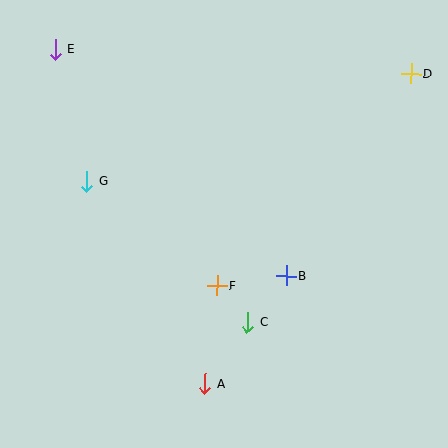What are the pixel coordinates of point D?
Point D is at (411, 74).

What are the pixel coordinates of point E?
Point E is at (55, 49).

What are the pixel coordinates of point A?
Point A is at (205, 383).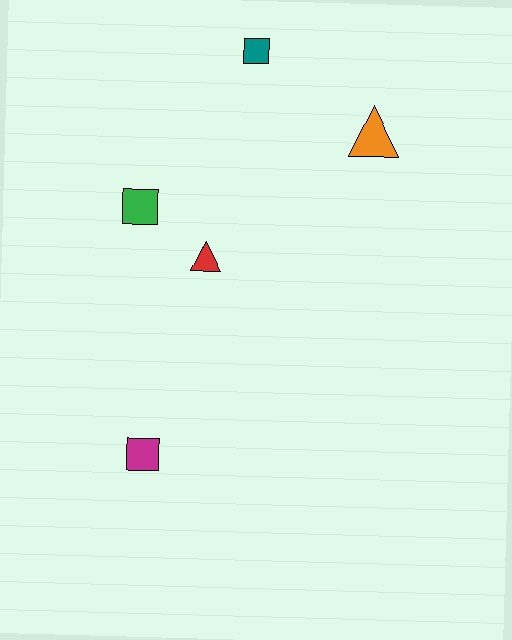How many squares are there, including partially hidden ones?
There are 3 squares.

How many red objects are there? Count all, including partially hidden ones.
There is 1 red object.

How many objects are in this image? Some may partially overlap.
There are 5 objects.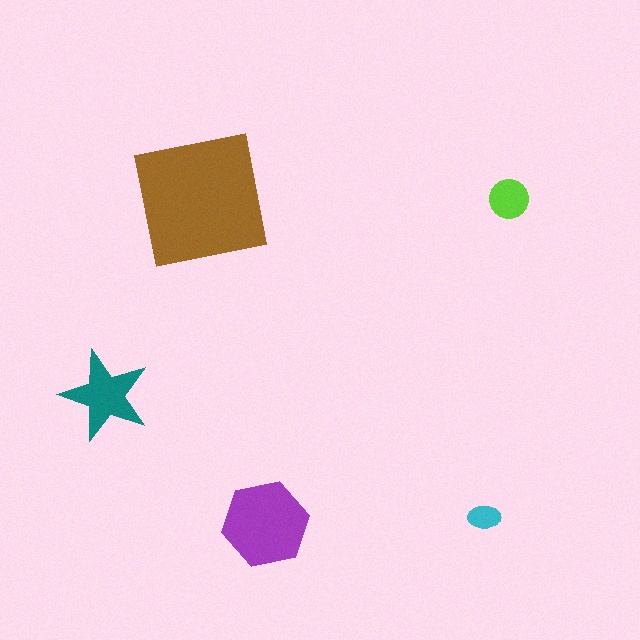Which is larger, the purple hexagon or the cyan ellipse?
The purple hexagon.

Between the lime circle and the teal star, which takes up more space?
The teal star.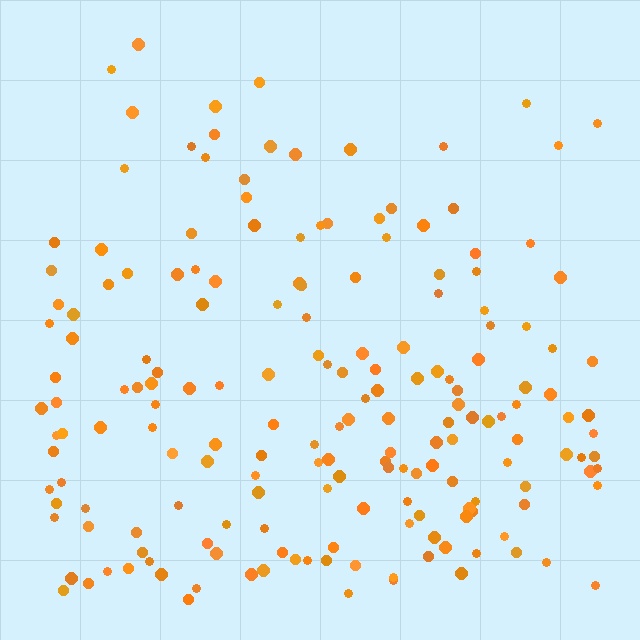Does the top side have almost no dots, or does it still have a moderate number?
Still a moderate number, just noticeably fewer than the bottom.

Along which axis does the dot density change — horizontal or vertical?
Vertical.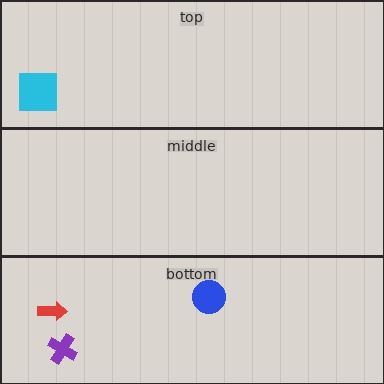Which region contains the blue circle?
The bottom region.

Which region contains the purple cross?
The bottom region.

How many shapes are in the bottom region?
3.